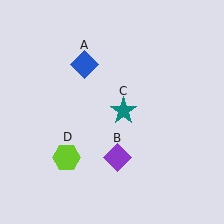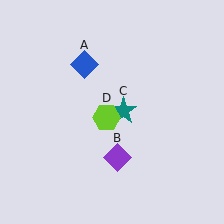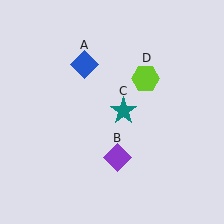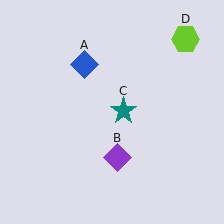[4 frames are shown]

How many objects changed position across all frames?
1 object changed position: lime hexagon (object D).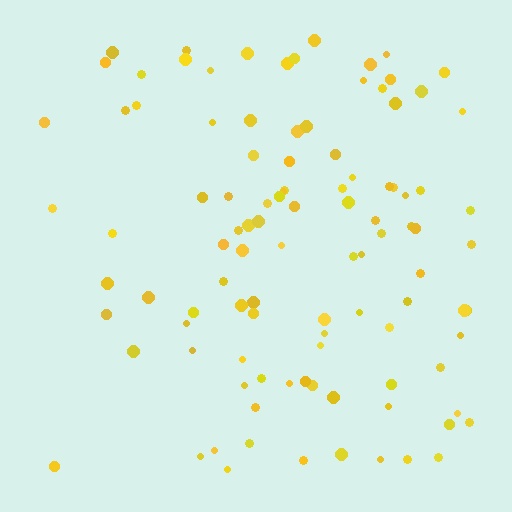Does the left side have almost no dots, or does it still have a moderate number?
Still a moderate number, just noticeably fewer than the right.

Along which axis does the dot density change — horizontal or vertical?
Horizontal.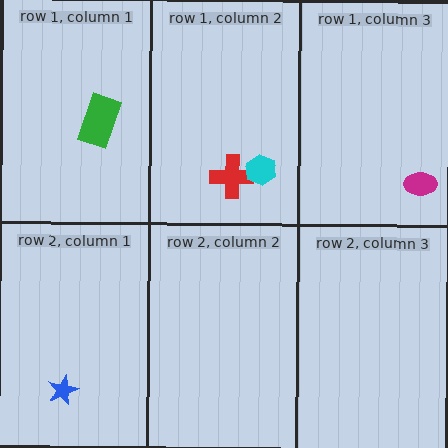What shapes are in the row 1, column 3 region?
The magenta ellipse.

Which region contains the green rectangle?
The row 1, column 1 region.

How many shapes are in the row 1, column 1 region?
1.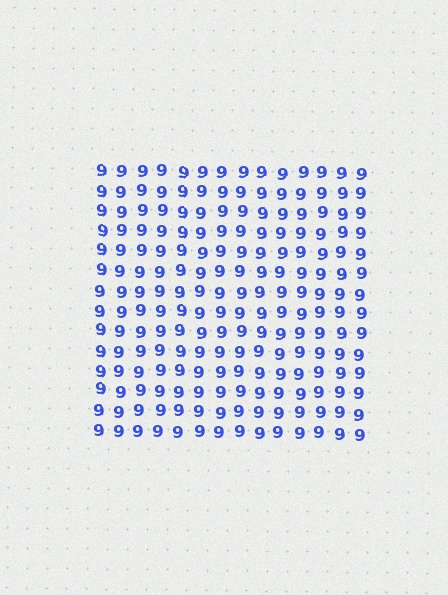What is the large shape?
The large shape is a square.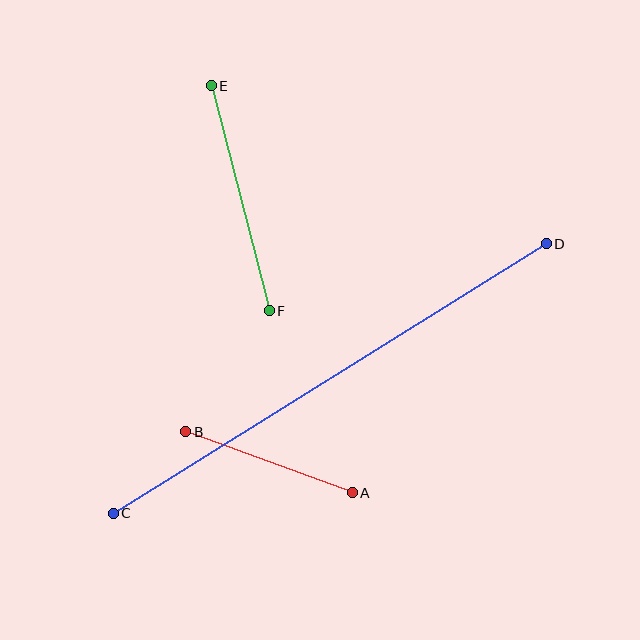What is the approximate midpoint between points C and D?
The midpoint is at approximately (330, 379) pixels.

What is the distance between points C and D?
The distance is approximately 510 pixels.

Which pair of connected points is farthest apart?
Points C and D are farthest apart.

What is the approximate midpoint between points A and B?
The midpoint is at approximately (269, 462) pixels.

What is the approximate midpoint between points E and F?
The midpoint is at approximately (240, 198) pixels.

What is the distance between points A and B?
The distance is approximately 177 pixels.